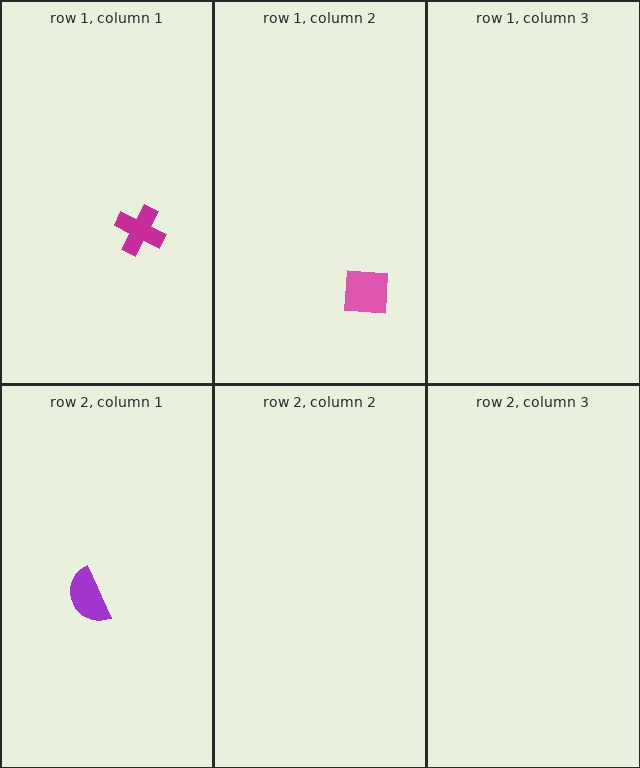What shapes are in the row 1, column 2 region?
The pink square.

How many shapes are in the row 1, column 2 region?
1.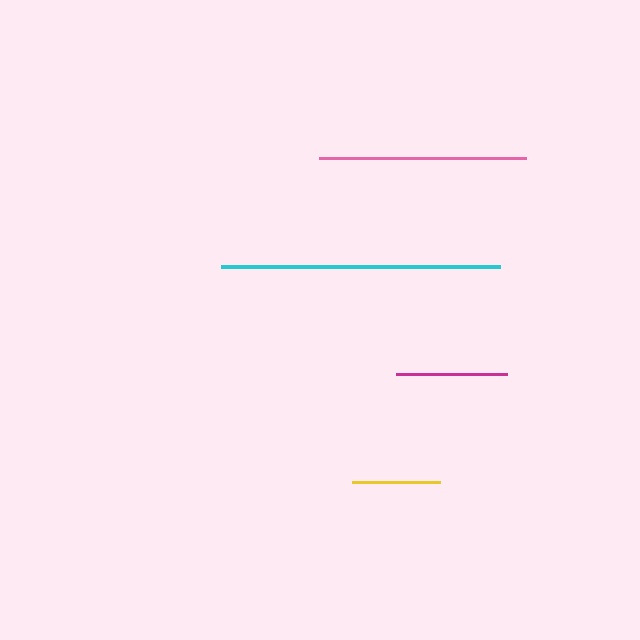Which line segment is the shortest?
The yellow line is the shortest at approximately 88 pixels.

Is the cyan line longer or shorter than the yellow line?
The cyan line is longer than the yellow line.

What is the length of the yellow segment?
The yellow segment is approximately 88 pixels long.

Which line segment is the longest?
The cyan line is the longest at approximately 279 pixels.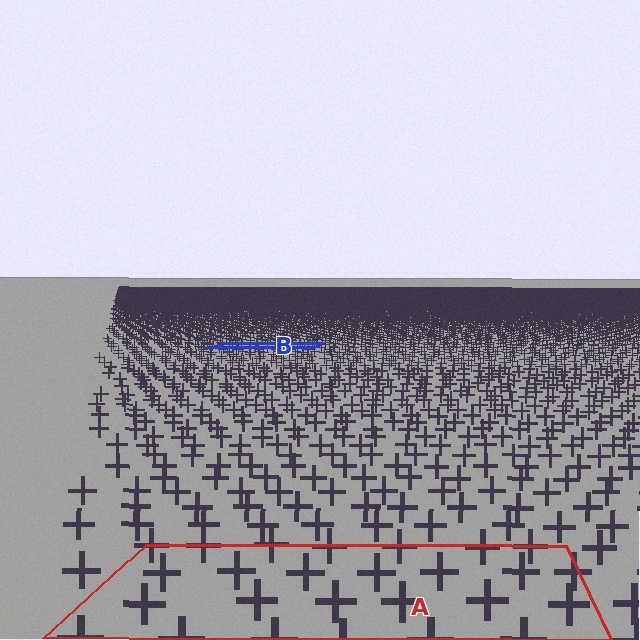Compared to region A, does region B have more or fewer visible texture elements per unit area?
Region B has more texture elements per unit area — they are packed more densely because it is farther away.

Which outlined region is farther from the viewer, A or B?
Region B is farther from the viewer — the texture elements inside it appear smaller and more densely packed.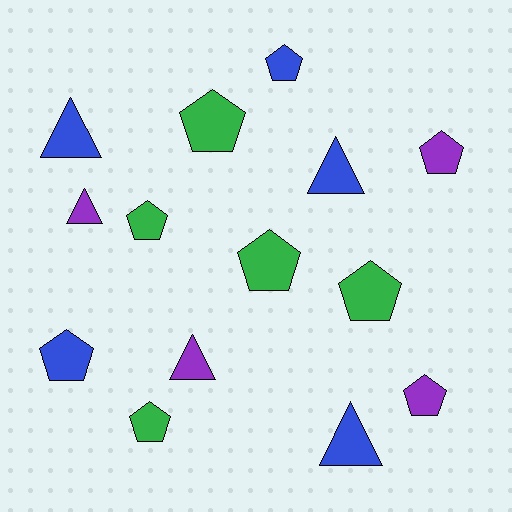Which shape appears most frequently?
Pentagon, with 9 objects.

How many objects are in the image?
There are 14 objects.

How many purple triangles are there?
There are 2 purple triangles.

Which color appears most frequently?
Green, with 5 objects.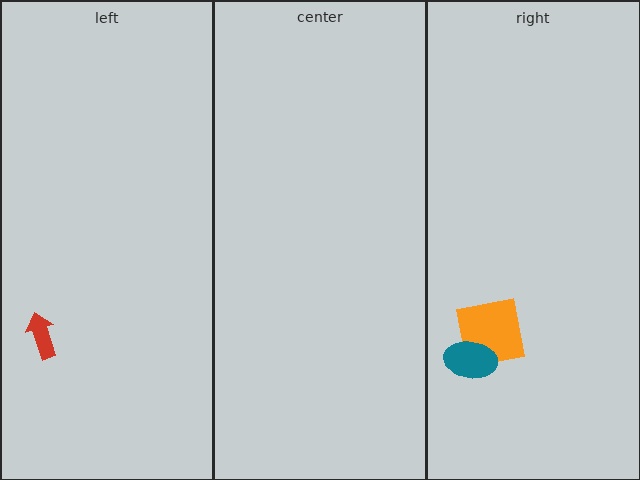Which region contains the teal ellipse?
The right region.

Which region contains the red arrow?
The left region.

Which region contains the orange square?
The right region.